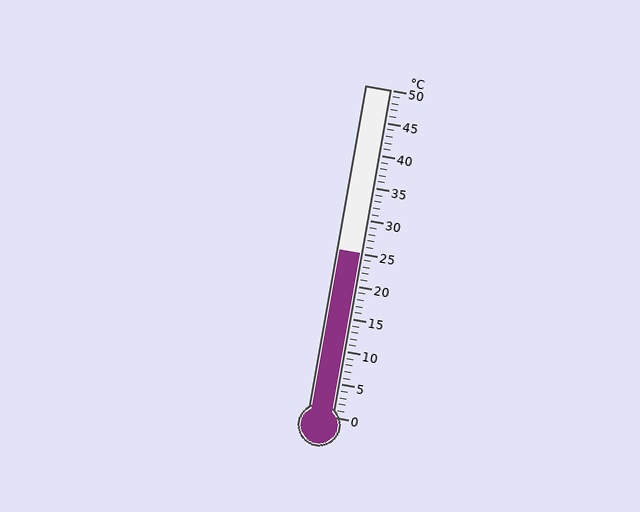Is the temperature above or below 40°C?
The temperature is below 40°C.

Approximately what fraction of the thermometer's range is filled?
The thermometer is filled to approximately 50% of its range.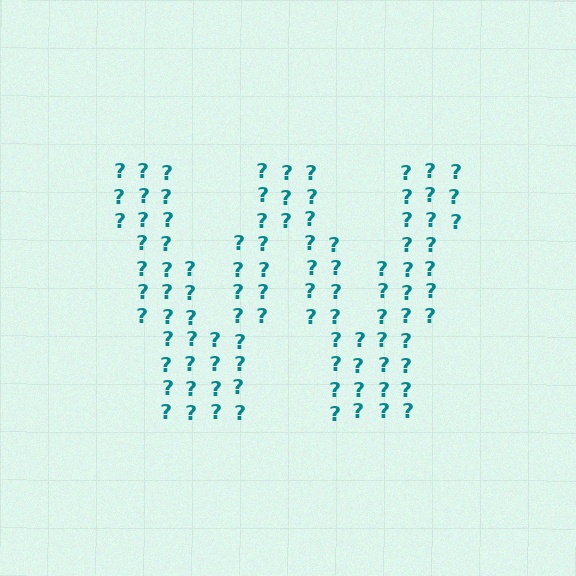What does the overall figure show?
The overall figure shows the letter W.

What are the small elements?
The small elements are question marks.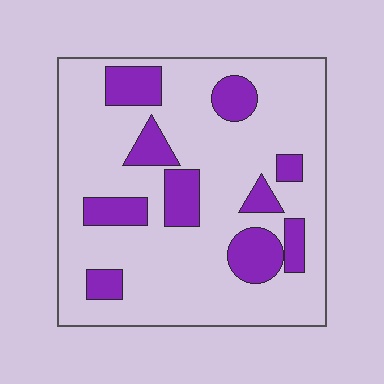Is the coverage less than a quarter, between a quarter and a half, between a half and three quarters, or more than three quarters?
Less than a quarter.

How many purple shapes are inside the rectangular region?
10.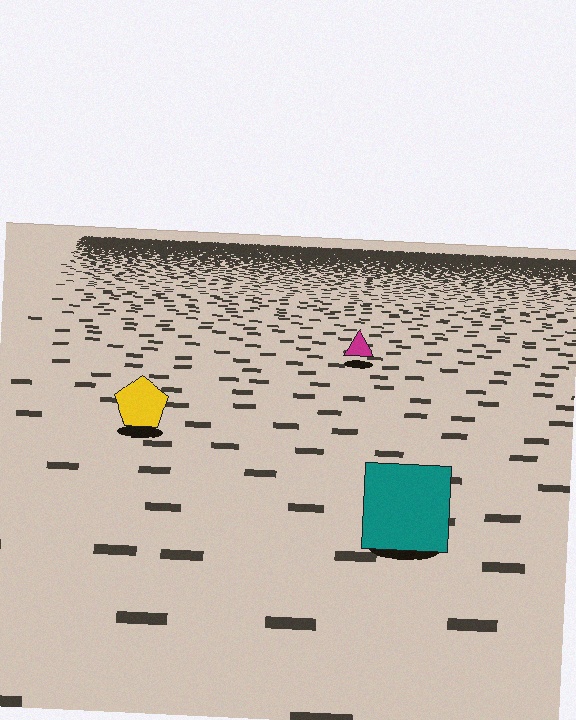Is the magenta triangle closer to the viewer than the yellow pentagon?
No. The yellow pentagon is closer — you can tell from the texture gradient: the ground texture is coarser near it.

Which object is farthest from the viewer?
The magenta triangle is farthest from the viewer. It appears smaller and the ground texture around it is denser.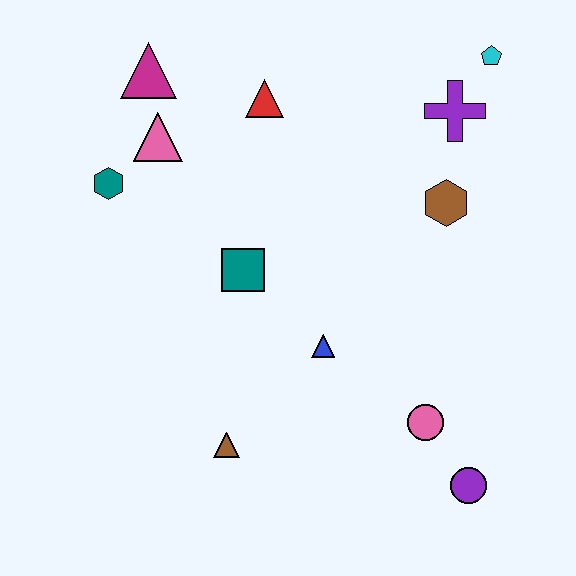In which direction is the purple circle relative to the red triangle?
The purple circle is below the red triangle.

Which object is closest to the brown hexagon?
The purple cross is closest to the brown hexagon.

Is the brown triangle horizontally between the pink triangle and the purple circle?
Yes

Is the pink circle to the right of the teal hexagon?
Yes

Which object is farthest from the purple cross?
The brown triangle is farthest from the purple cross.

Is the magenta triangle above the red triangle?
Yes